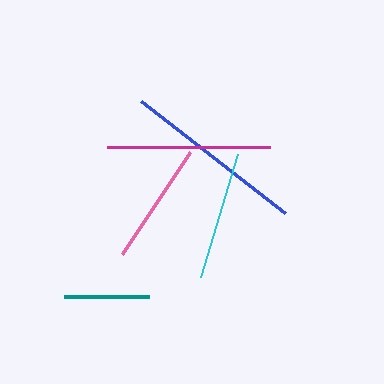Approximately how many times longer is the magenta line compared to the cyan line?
The magenta line is approximately 1.3 times the length of the cyan line.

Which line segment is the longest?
The blue line is the longest at approximately 182 pixels.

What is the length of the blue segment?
The blue segment is approximately 182 pixels long.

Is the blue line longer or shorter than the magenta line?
The blue line is longer than the magenta line.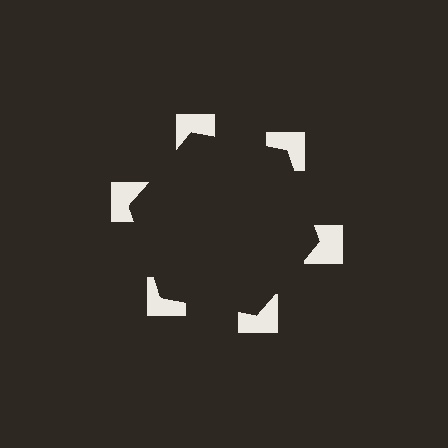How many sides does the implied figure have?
6 sides.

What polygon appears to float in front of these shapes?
An illusory hexagon — its edges are inferred from the aligned wedge cuts in the notched squares, not physically drawn.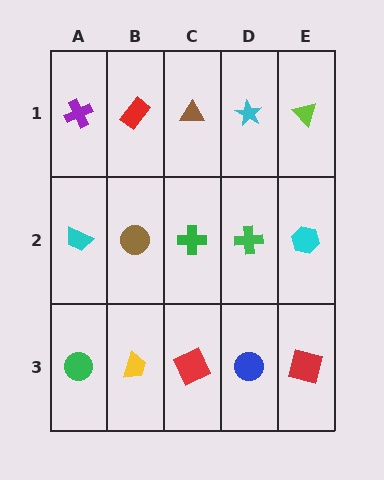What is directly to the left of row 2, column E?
A green cross.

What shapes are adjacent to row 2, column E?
A lime triangle (row 1, column E), a red square (row 3, column E), a green cross (row 2, column D).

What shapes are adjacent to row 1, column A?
A cyan trapezoid (row 2, column A), a red rectangle (row 1, column B).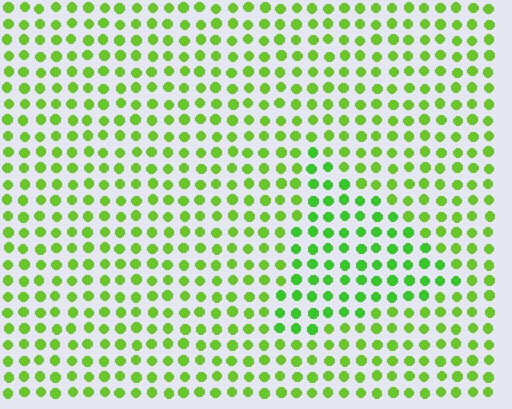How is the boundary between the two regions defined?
The boundary is defined purely by a slight shift in hue (about 19 degrees). Spacing, size, and orientation are identical on both sides.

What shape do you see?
I see a triangle.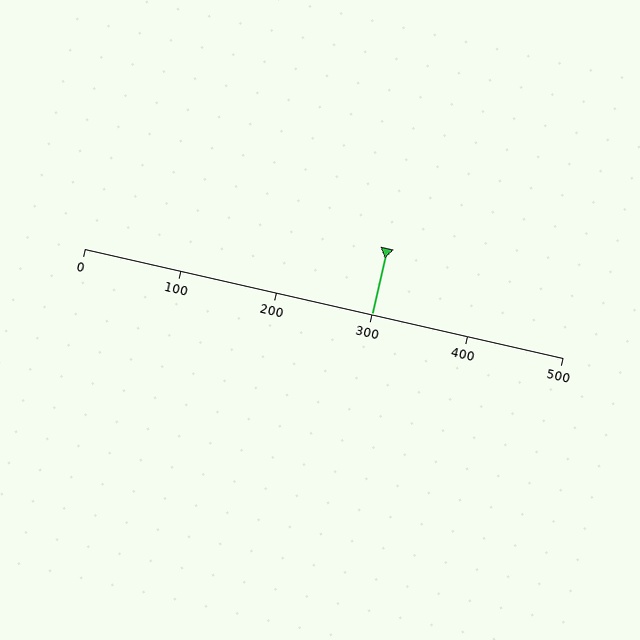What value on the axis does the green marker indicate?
The marker indicates approximately 300.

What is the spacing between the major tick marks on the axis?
The major ticks are spaced 100 apart.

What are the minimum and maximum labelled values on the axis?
The axis runs from 0 to 500.